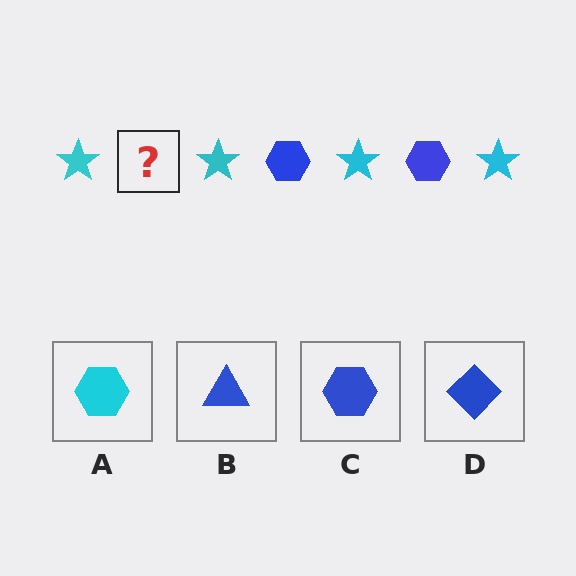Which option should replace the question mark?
Option C.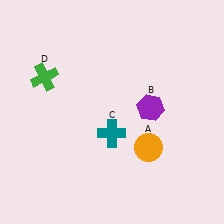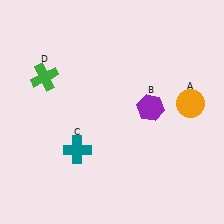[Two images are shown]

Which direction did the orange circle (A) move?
The orange circle (A) moved up.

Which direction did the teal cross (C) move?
The teal cross (C) moved left.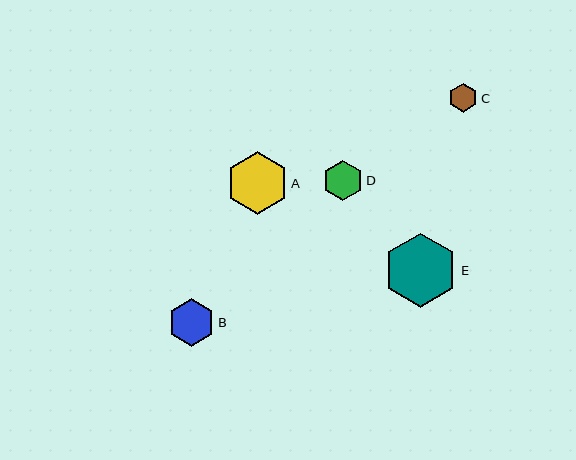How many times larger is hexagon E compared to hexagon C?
Hexagon E is approximately 2.6 times the size of hexagon C.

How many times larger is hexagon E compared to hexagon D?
Hexagon E is approximately 1.8 times the size of hexagon D.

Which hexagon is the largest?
Hexagon E is the largest with a size of approximately 74 pixels.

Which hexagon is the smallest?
Hexagon C is the smallest with a size of approximately 29 pixels.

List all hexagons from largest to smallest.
From largest to smallest: E, A, B, D, C.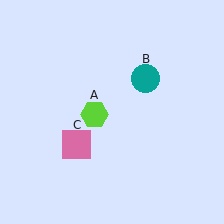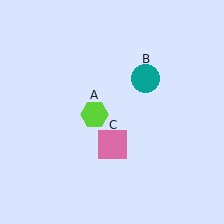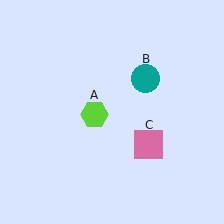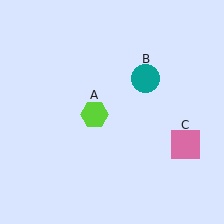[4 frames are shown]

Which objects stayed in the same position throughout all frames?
Lime hexagon (object A) and teal circle (object B) remained stationary.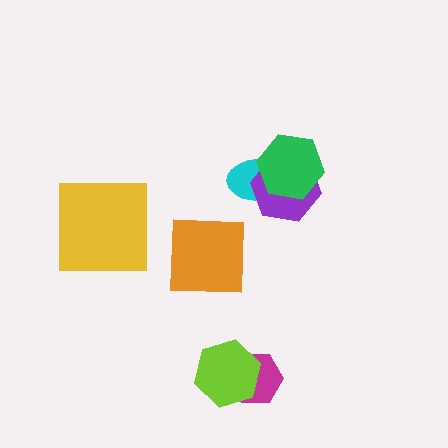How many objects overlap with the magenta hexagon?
1 object overlaps with the magenta hexagon.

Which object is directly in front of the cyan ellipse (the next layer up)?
The purple hexagon is directly in front of the cyan ellipse.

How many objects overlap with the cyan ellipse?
2 objects overlap with the cyan ellipse.